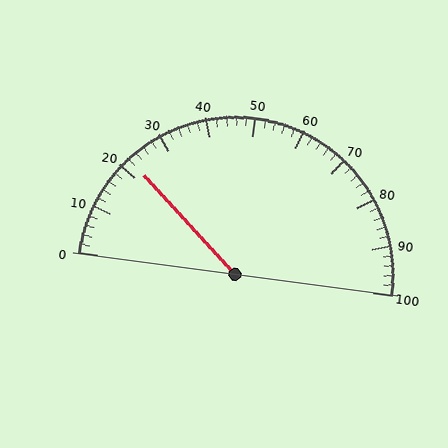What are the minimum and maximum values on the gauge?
The gauge ranges from 0 to 100.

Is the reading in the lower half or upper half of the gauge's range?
The reading is in the lower half of the range (0 to 100).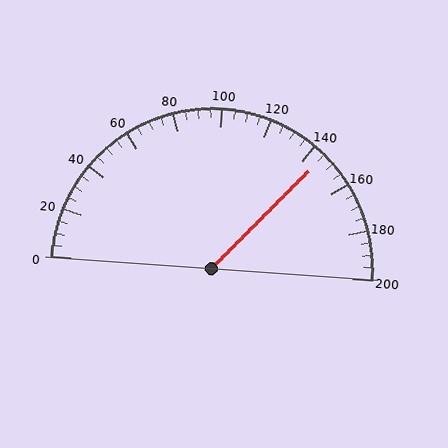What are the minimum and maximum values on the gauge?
The gauge ranges from 0 to 200.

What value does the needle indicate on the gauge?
The needle indicates approximately 145.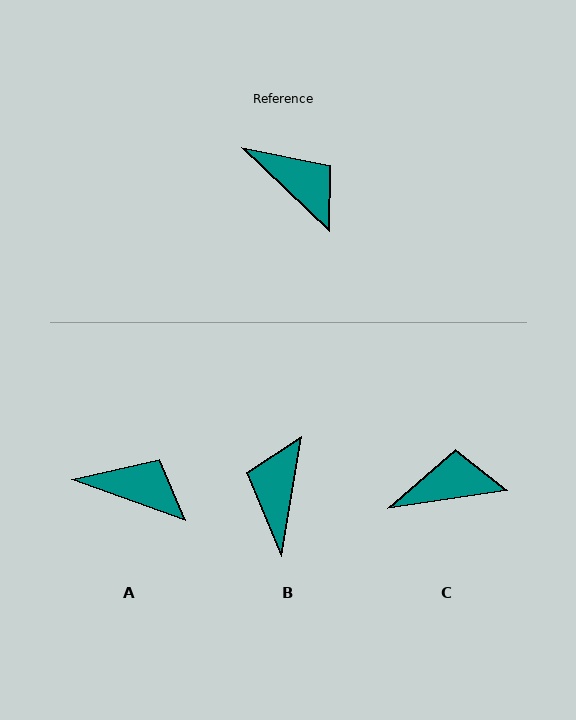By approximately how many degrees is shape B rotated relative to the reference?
Approximately 124 degrees counter-clockwise.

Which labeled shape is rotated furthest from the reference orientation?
B, about 124 degrees away.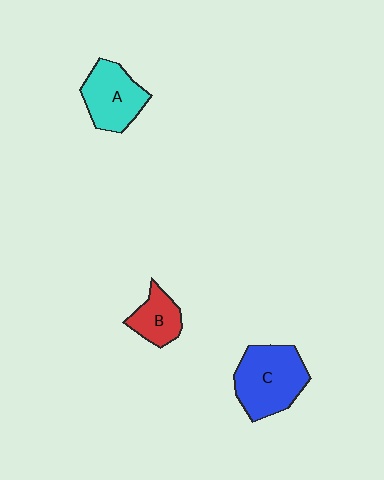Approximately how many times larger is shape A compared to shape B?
Approximately 1.5 times.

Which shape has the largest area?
Shape C (blue).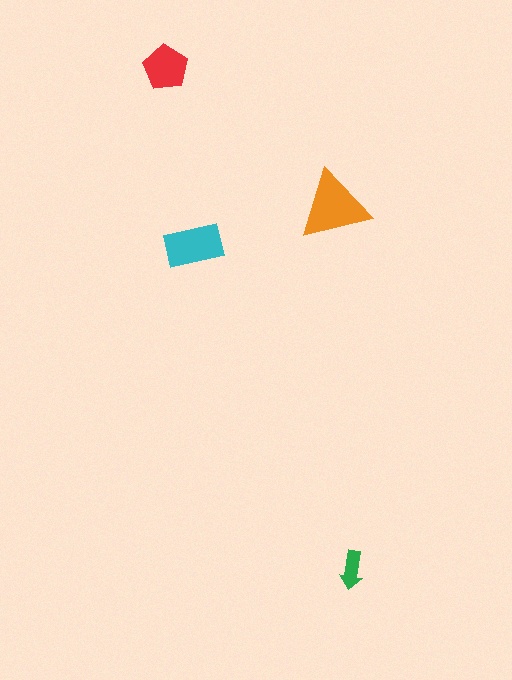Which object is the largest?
The orange triangle.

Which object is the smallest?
The green arrow.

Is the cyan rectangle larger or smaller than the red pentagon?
Larger.